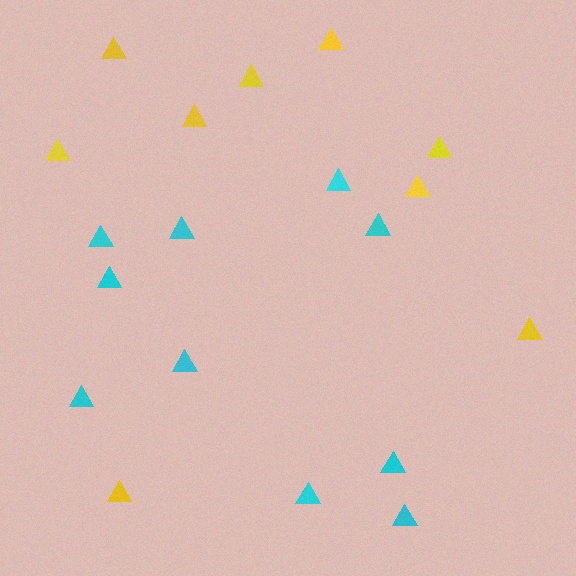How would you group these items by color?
There are 2 groups: one group of cyan triangles (10) and one group of yellow triangles (9).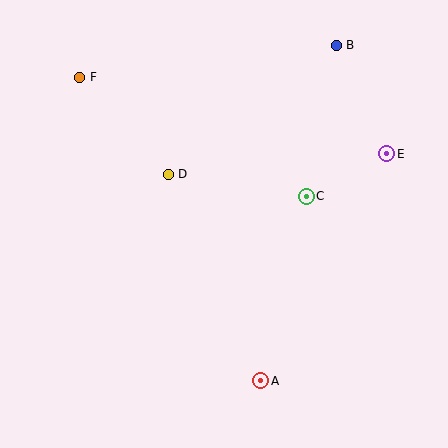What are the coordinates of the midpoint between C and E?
The midpoint between C and E is at (347, 175).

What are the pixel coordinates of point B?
Point B is at (336, 45).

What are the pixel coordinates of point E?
Point E is at (387, 154).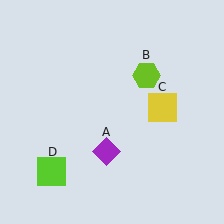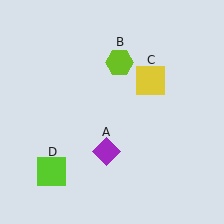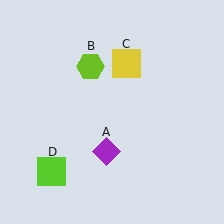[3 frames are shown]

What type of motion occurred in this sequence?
The lime hexagon (object B), yellow square (object C) rotated counterclockwise around the center of the scene.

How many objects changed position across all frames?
2 objects changed position: lime hexagon (object B), yellow square (object C).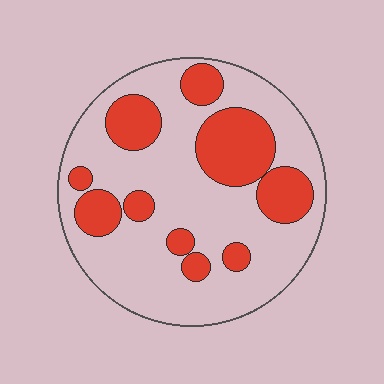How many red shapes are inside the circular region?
10.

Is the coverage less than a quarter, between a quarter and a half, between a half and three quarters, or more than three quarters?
Between a quarter and a half.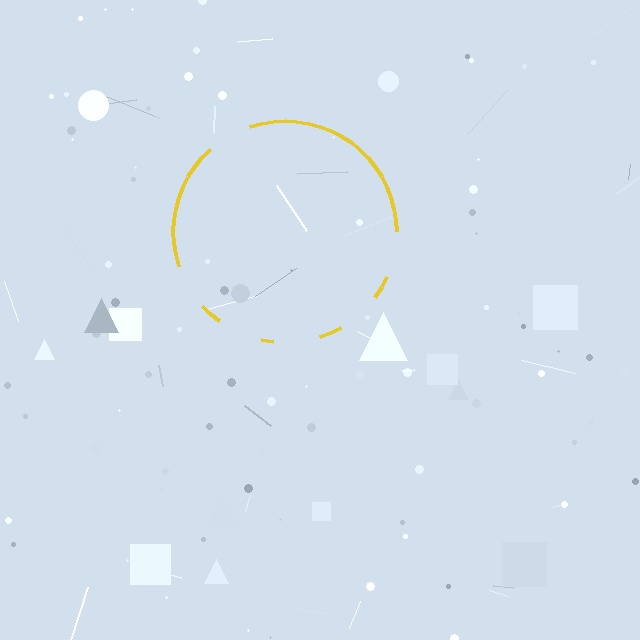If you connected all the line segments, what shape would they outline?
They would outline a circle.